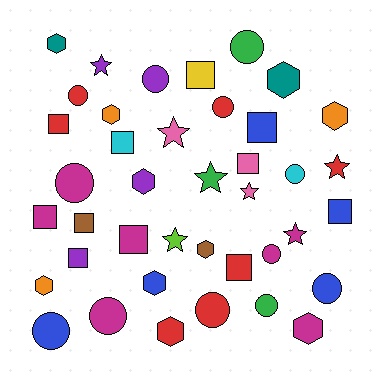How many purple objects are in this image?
There are 4 purple objects.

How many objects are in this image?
There are 40 objects.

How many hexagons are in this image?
There are 10 hexagons.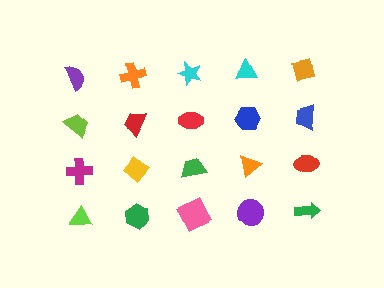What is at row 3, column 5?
A red ellipse.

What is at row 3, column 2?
A yellow diamond.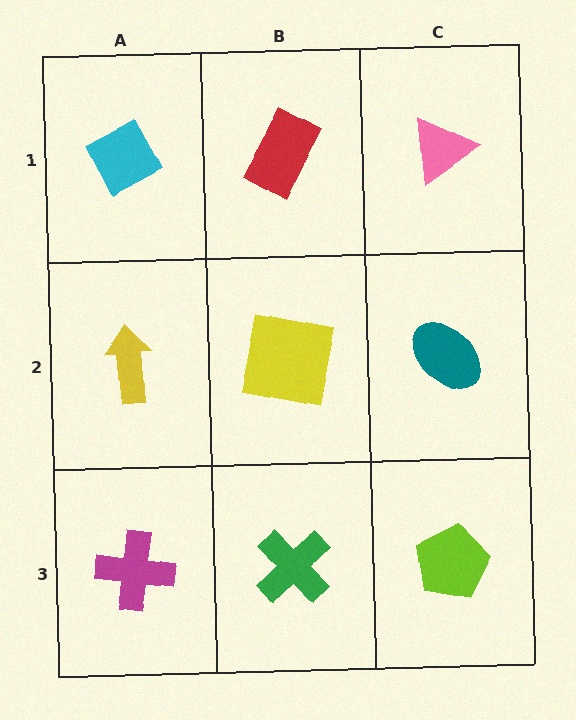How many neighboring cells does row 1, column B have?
3.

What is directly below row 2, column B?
A green cross.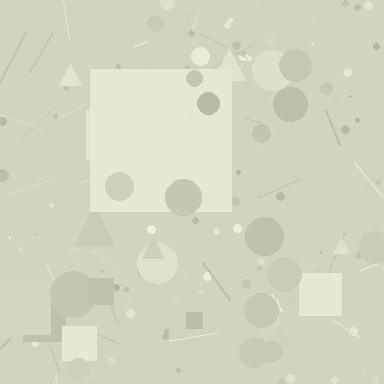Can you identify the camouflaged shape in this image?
The camouflaged shape is a square.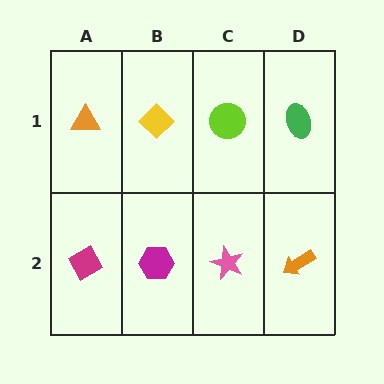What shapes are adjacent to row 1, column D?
An orange arrow (row 2, column D), a lime circle (row 1, column C).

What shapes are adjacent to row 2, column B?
A yellow diamond (row 1, column B), a magenta diamond (row 2, column A), a pink star (row 2, column C).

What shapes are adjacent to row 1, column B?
A magenta hexagon (row 2, column B), an orange triangle (row 1, column A), a lime circle (row 1, column C).